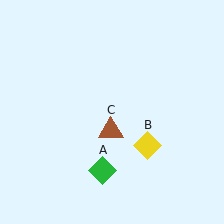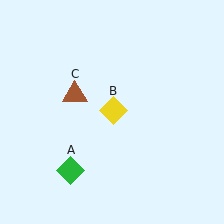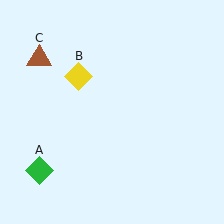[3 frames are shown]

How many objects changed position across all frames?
3 objects changed position: green diamond (object A), yellow diamond (object B), brown triangle (object C).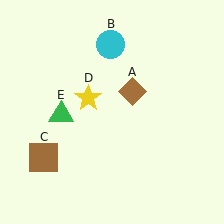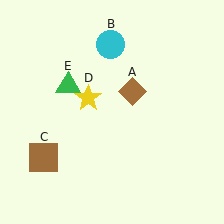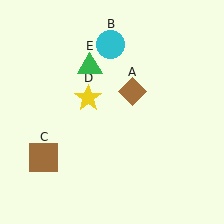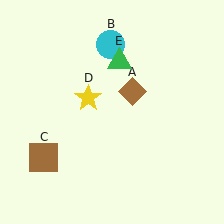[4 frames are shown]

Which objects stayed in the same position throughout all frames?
Brown diamond (object A) and cyan circle (object B) and brown square (object C) and yellow star (object D) remained stationary.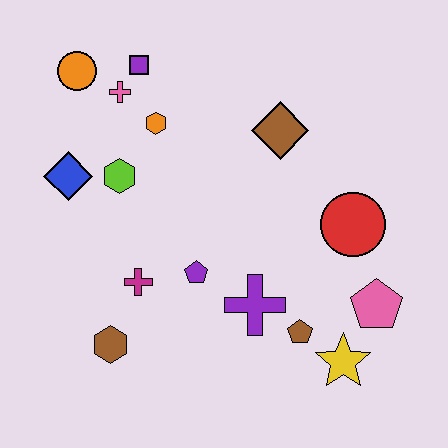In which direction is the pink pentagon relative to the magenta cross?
The pink pentagon is to the right of the magenta cross.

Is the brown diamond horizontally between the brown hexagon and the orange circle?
No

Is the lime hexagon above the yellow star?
Yes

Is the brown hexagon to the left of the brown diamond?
Yes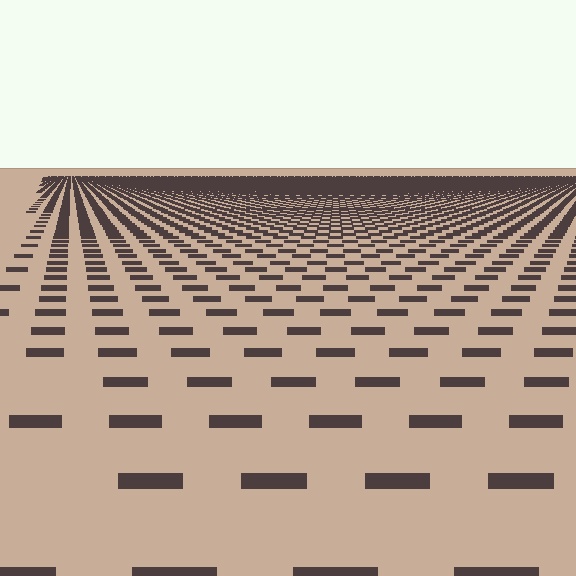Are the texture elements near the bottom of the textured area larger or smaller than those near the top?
Larger. Near the bottom, elements are closer to the viewer and appear at a bigger on-screen size.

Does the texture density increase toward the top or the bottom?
Density increases toward the top.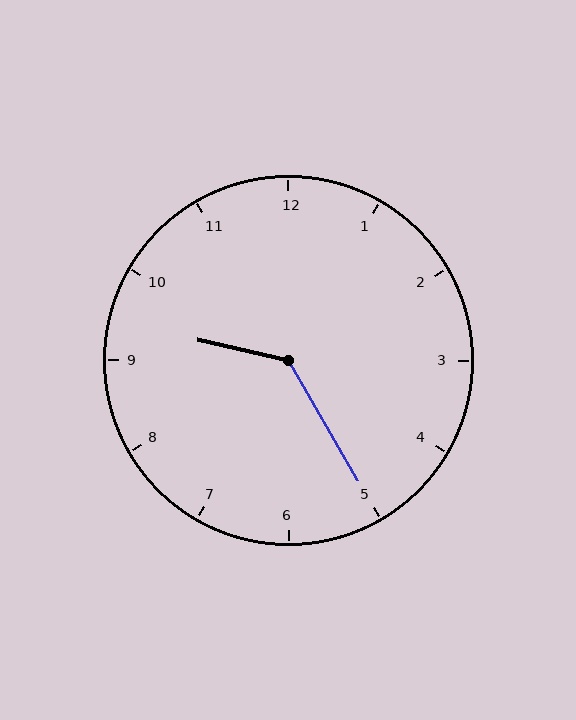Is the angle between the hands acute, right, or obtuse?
It is obtuse.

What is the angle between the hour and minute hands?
Approximately 132 degrees.